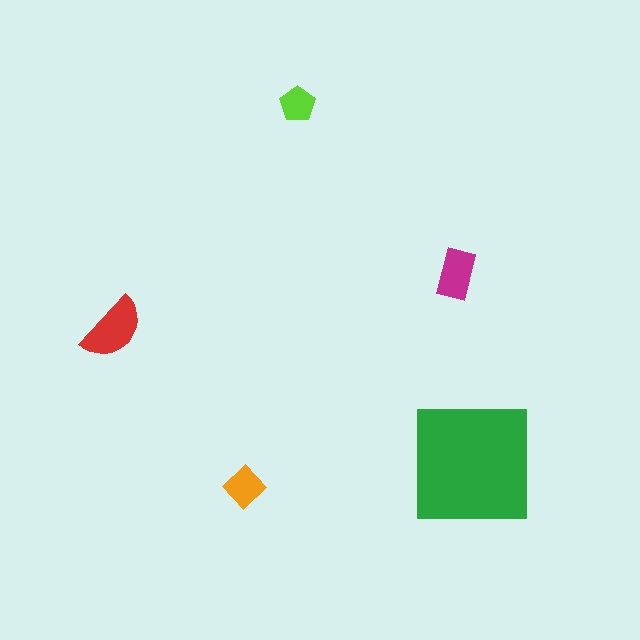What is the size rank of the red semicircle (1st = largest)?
2nd.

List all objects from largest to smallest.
The green square, the red semicircle, the magenta rectangle, the orange diamond, the lime pentagon.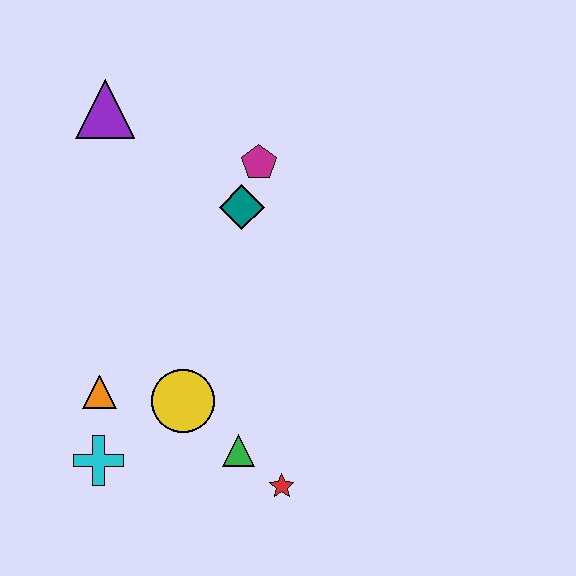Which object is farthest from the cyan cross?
The purple triangle is farthest from the cyan cross.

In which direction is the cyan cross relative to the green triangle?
The cyan cross is to the left of the green triangle.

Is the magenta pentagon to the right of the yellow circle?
Yes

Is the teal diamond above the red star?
Yes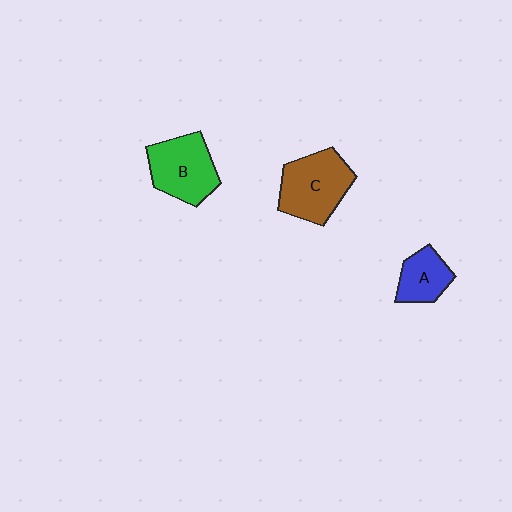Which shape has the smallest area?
Shape A (blue).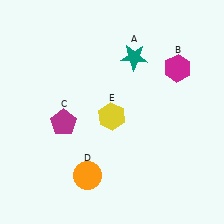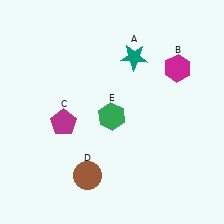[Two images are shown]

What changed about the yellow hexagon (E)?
In Image 1, E is yellow. In Image 2, it changed to green.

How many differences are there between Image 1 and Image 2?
There are 2 differences between the two images.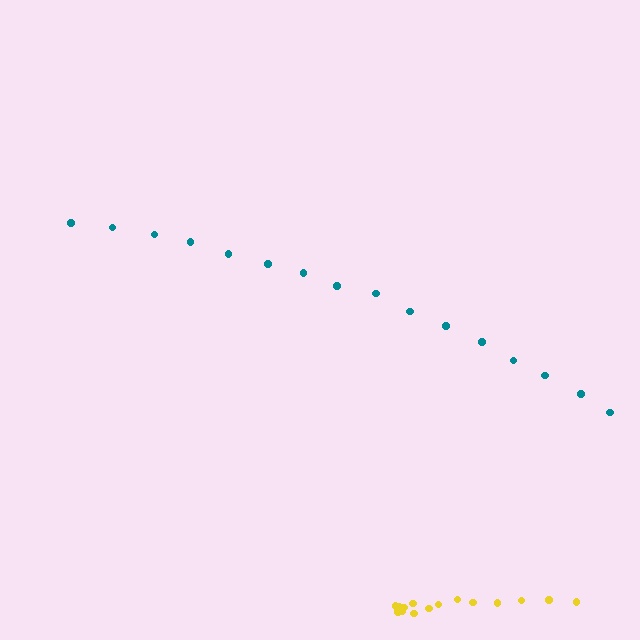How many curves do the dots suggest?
There are 2 distinct paths.